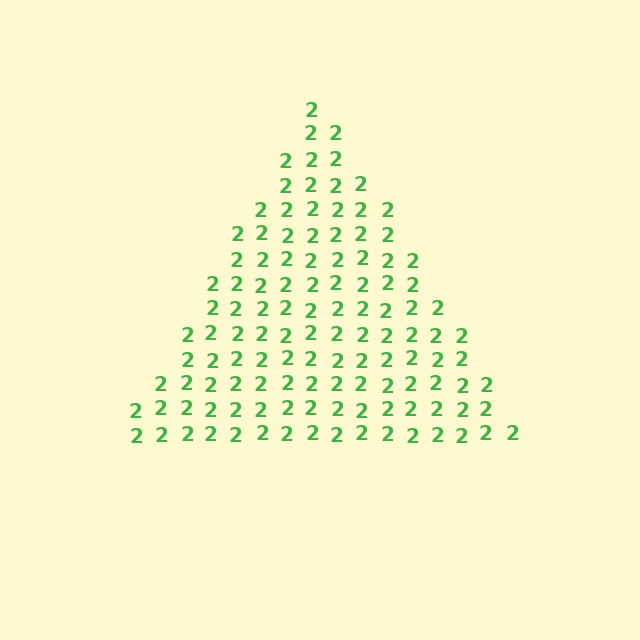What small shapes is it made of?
It is made of small digit 2's.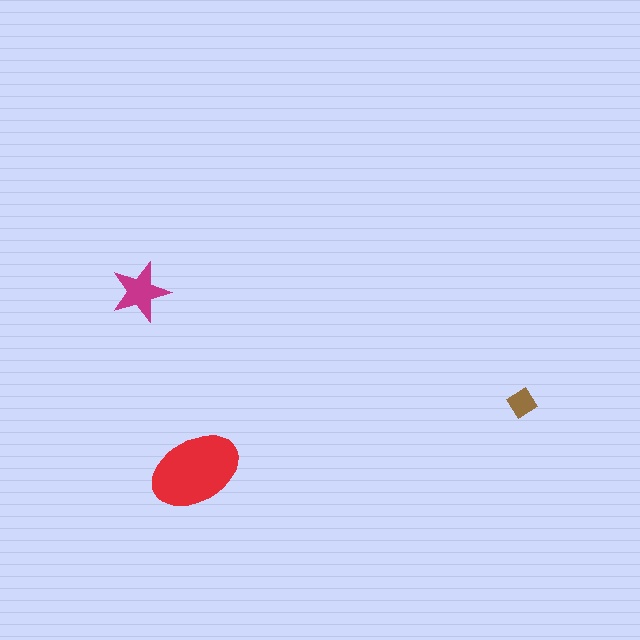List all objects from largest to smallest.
The red ellipse, the magenta star, the brown diamond.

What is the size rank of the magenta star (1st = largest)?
2nd.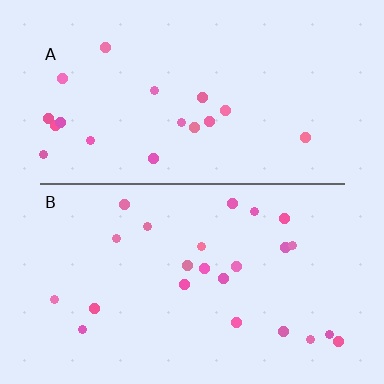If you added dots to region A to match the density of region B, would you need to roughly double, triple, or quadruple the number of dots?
Approximately double.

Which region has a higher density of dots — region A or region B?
B (the bottom).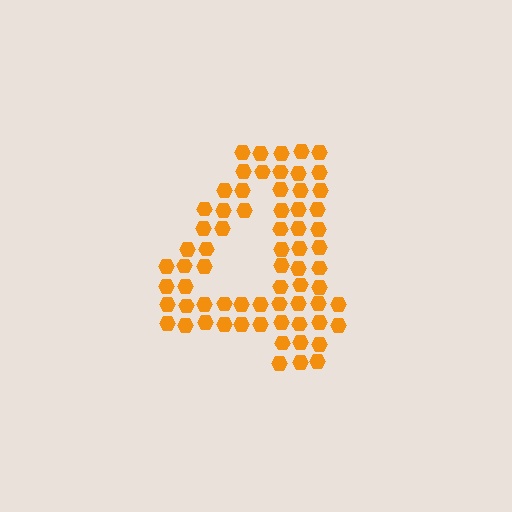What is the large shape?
The large shape is the digit 4.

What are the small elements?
The small elements are hexagons.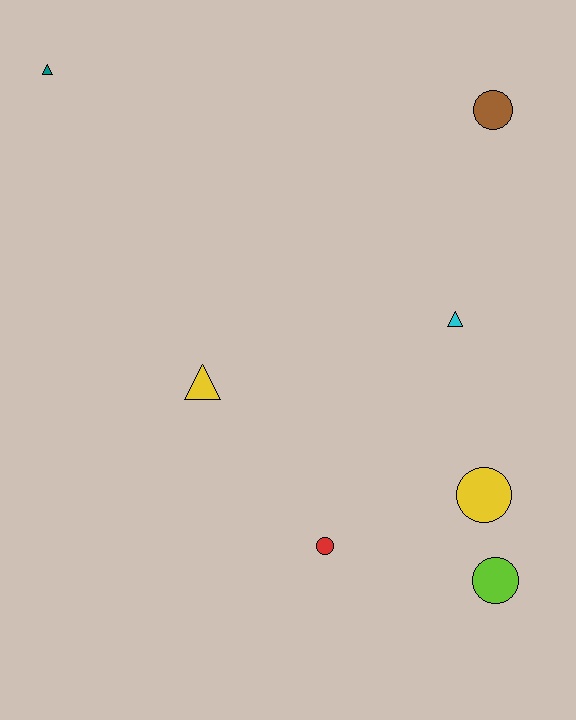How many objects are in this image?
There are 7 objects.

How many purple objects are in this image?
There are no purple objects.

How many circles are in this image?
There are 4 circles.